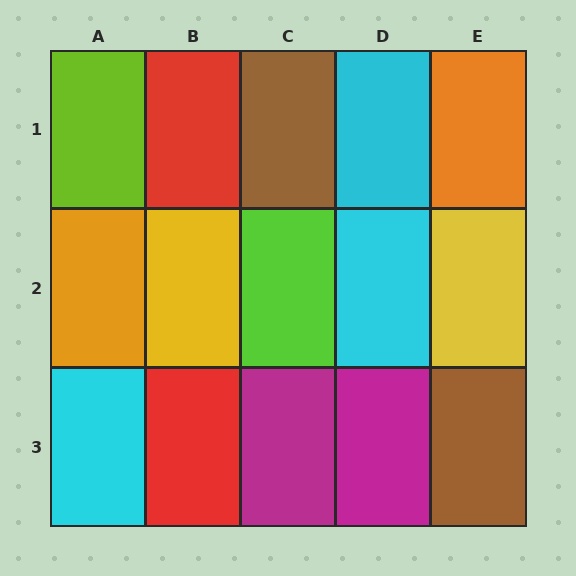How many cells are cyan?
3 cells are cyan.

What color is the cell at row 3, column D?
Magenta.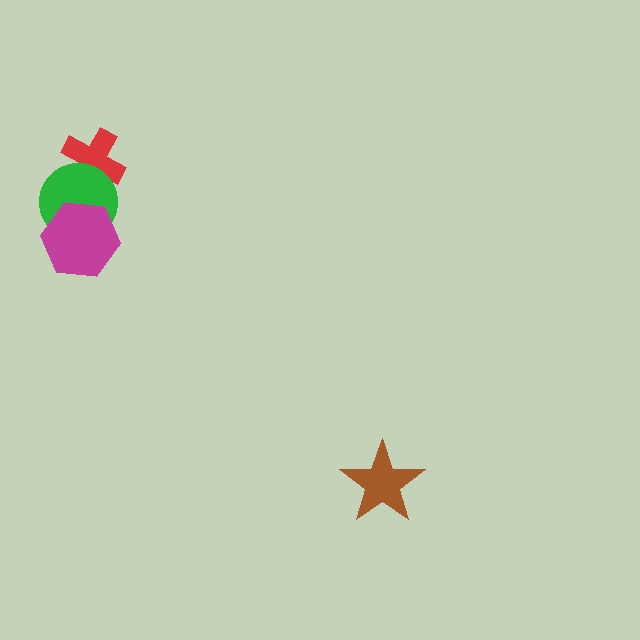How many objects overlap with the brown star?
0 objects overlap with the brown star.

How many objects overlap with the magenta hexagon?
1 object overlaps with the magenta hexagon.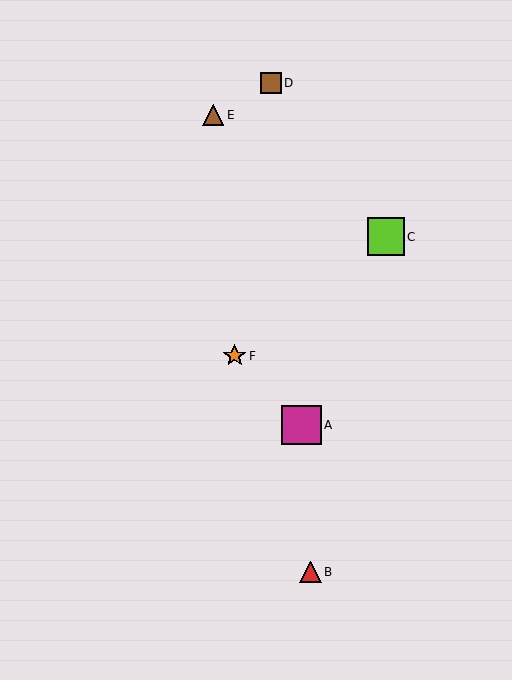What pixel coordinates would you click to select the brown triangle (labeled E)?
Click at (213, 115) to select the brown triangle E.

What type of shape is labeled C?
Shape C is a lime square.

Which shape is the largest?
The magenta square (labeled A) is the largest.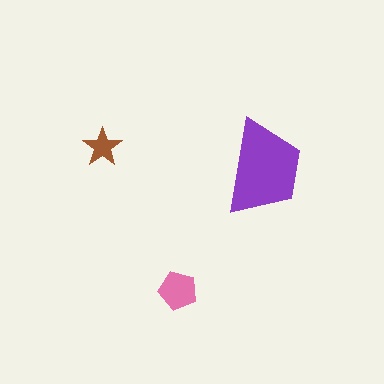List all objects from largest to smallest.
The purple trapezoid, the pink pentagon, the brown star.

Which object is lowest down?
The pink pentagon is bottommost.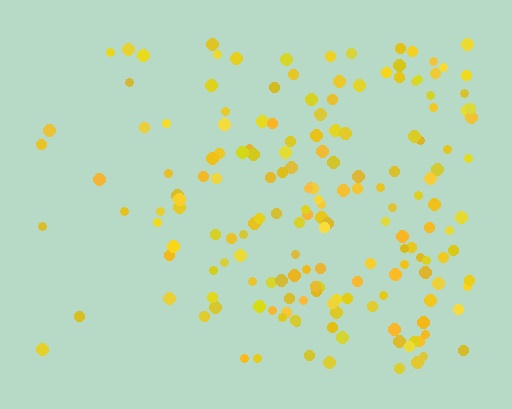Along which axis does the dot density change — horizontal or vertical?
Horizontal.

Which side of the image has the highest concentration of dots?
The right.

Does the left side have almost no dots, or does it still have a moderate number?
Still a moderate number, just noticeably fewer than the right.